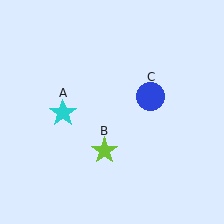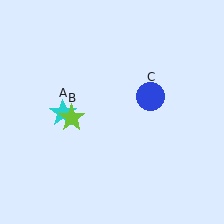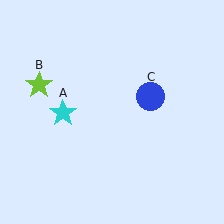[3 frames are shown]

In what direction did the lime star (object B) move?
The lime star (object B) moved up and to the left.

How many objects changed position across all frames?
1 object changed position: lime star (object B).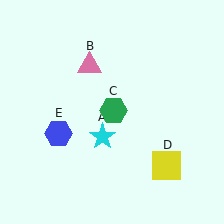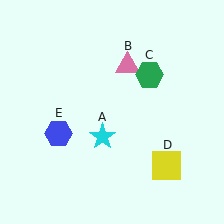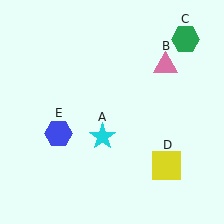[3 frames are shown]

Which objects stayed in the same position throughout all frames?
Cyan star (object A) and yellow square (object D) and blue hexagon (object E) remained stationary.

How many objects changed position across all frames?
2 objects changed position: pink triangle (object B), green hexagon (object C).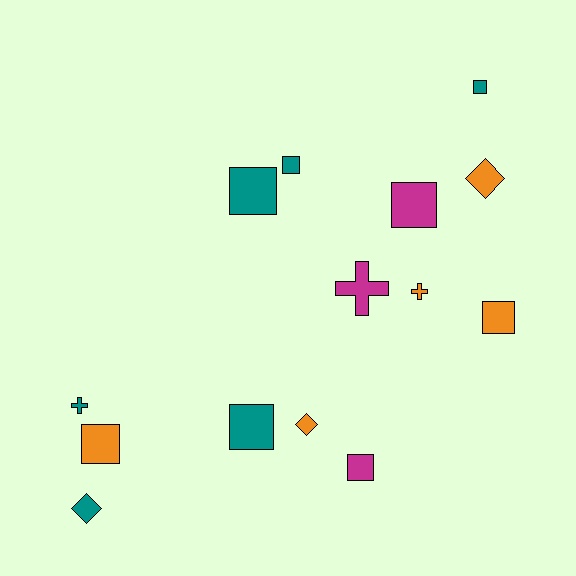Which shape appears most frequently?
Square, with 8 objects.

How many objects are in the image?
There are 14 objects.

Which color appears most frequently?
Teal, with 6 objects.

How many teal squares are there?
There are 4 teal squares.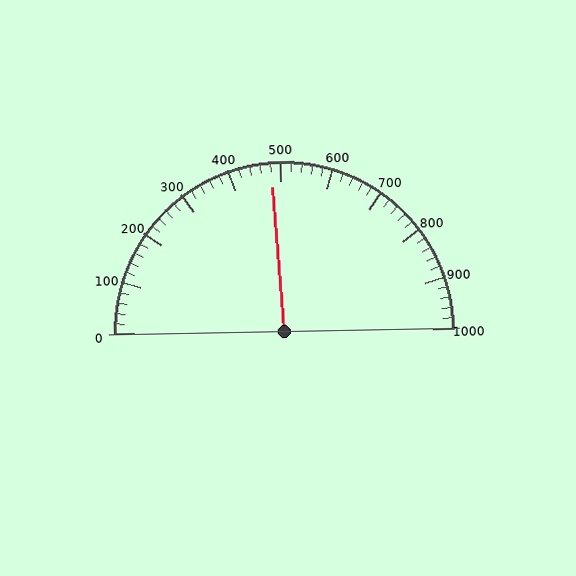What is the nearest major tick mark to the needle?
The nearest major tick mark is 500.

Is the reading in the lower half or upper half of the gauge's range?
The reading is in the lower half of the range (0 to 1000).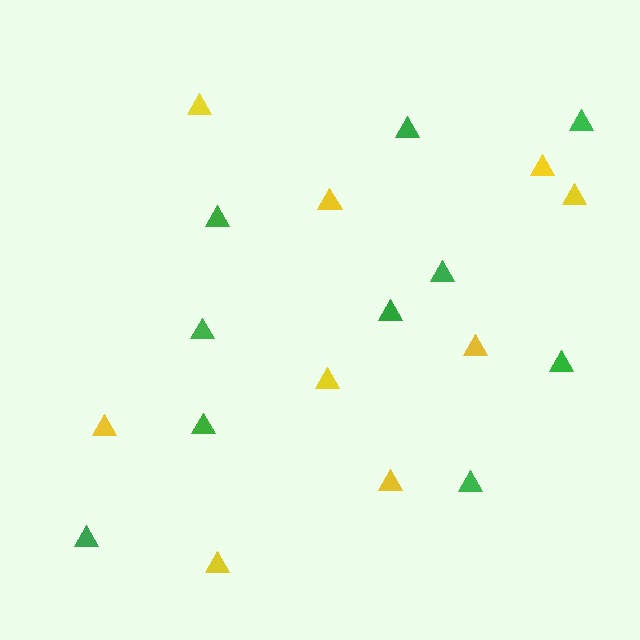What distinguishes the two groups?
There are 2 groups: one group of green triangles (10) and one group of yellow triangles (9).